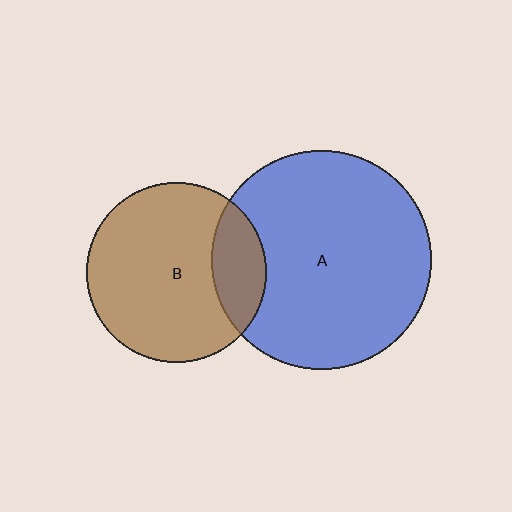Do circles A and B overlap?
Yes.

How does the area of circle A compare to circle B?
Approximately 1.5 times.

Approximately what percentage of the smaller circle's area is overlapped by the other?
Approximately 20%.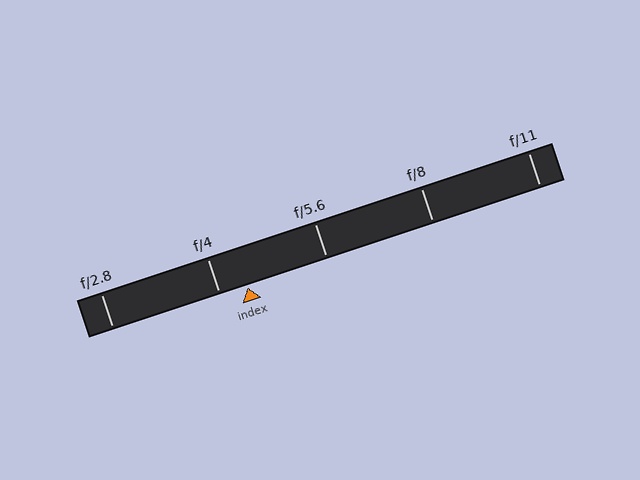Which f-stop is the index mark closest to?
The index mark is closest to f/4.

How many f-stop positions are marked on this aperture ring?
There are 5 f-stop positions marked.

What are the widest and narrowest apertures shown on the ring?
The widest aperture shown is f/2.8 and the narrowest is f/11.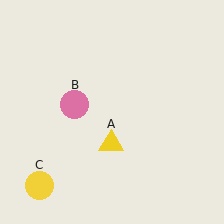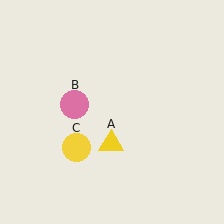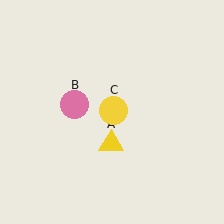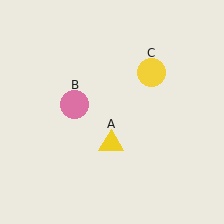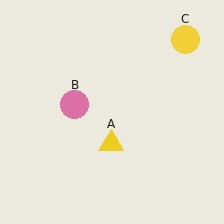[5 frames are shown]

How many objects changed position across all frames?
1 object changed position: yellow circle (object C).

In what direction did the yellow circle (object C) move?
The yellow circle (object C) moved up and to the right.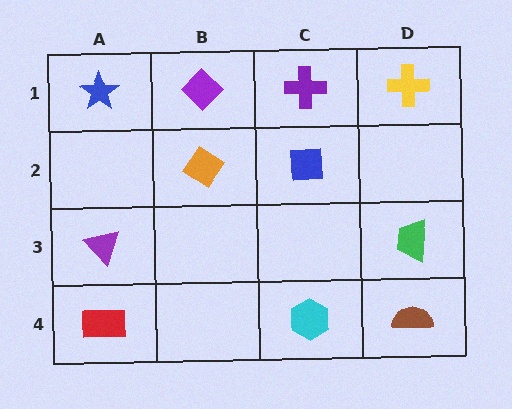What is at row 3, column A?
A purple triangle.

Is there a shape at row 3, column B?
No, that cell is empty.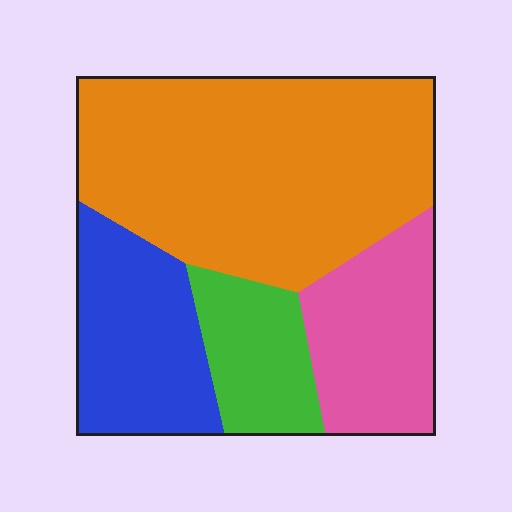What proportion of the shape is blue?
Blue takes up about one fifth (1/5) of the shape.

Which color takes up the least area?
Green, at roughly 15%.